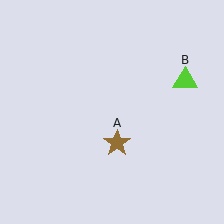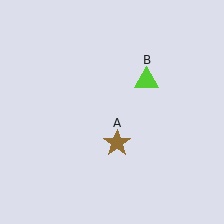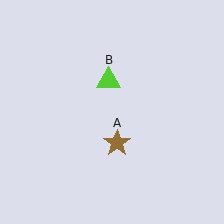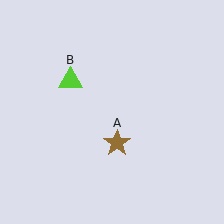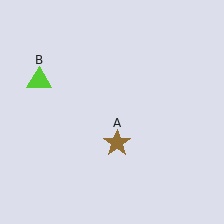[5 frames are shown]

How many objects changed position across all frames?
1 object changed position: lime triangle (object B).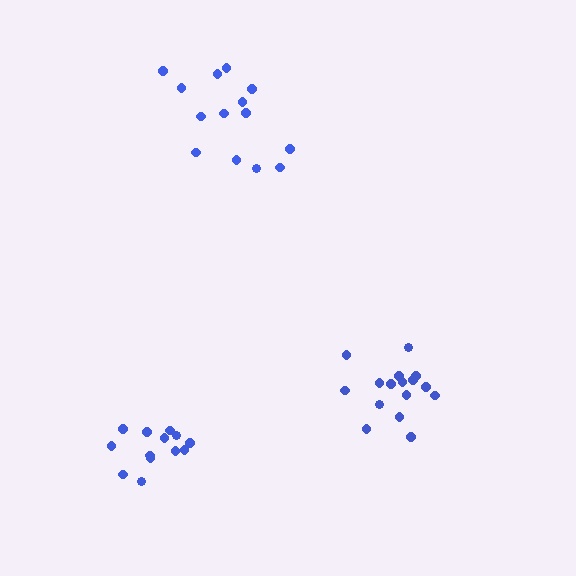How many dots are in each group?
Group 1: 14 dots, Group 2: 16 dots, Group 3: 13 dots (43 total).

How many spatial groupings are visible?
There are 3 spatial groupings.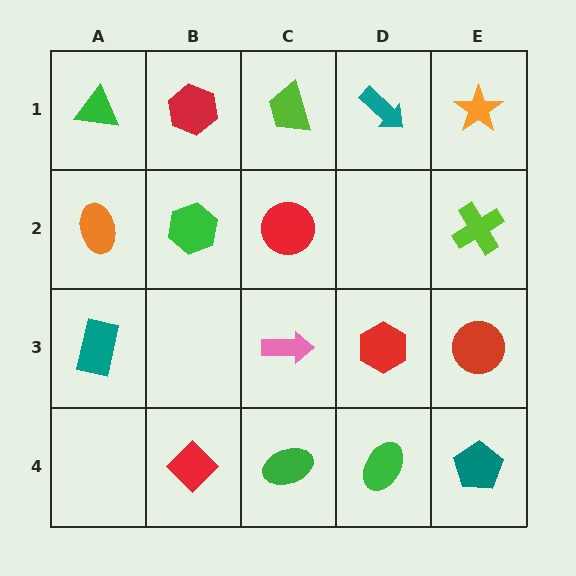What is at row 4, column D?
A green ellipse.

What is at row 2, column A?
An orange ellipse.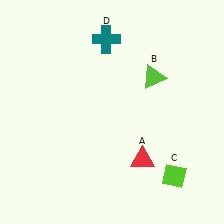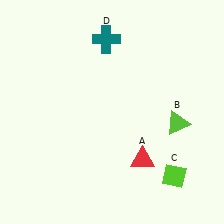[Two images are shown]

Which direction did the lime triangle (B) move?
The lime triangle (B) moved down.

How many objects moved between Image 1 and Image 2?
1 object moved between the two images.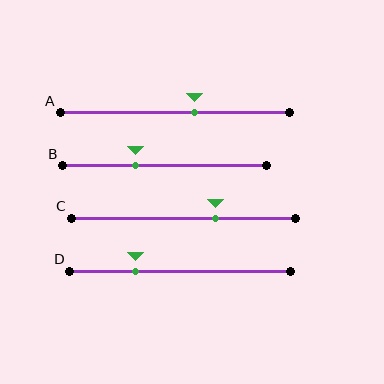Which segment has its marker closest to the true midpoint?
Segment A has its marker closest to the true midpoint.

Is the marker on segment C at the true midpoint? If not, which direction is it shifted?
No, the marker on segment C is shifted to the right by about 14% of the segment length.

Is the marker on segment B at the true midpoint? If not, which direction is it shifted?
No, the marker on segment B is shifted to the left by about 14% of the segment length.